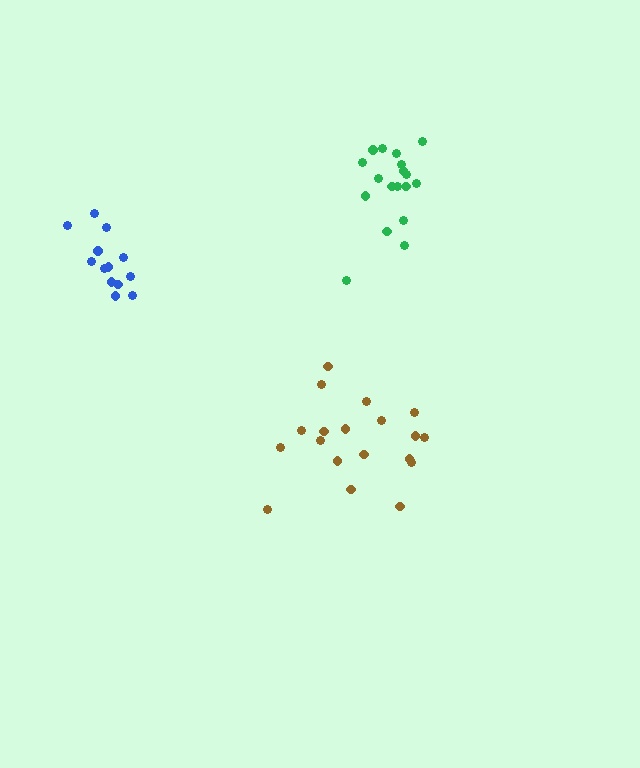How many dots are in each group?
Group 1: 18 dots, Group 2: 13 dots, Group 3: 19 dots (50 total).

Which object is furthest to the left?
The blue cluster is leftmost.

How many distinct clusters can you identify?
There are 3 distinct clusters.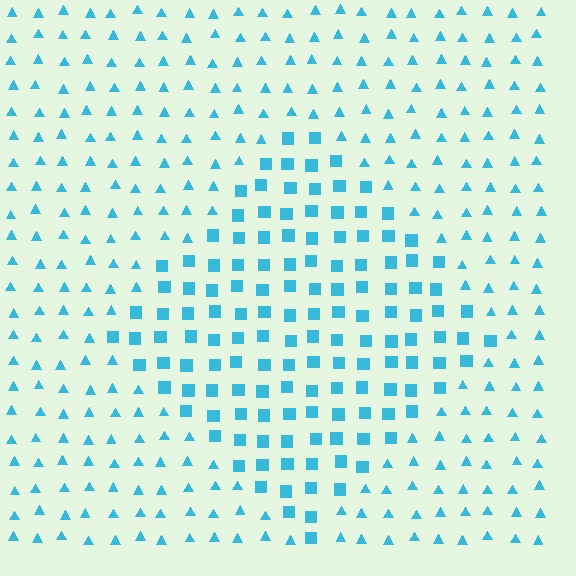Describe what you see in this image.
The image is filled with small cyan elements arranged in a uniform grid. A diamond-shaped region contains squares, while the surrounding area contains triangles. The boundary is defined purely by the change in element shape.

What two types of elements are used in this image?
The image uses squares inside the diamond region and triangles outside it.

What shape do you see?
I see a diamond.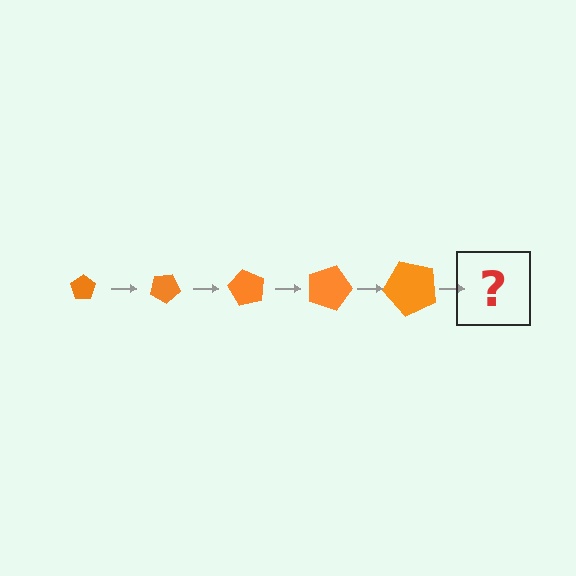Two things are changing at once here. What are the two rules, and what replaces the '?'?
The two rules are that the pentagon grows larger each step and it rotates 30 degrees each step. The '?' should be a pentagon, larger than the previous one and rotated 150 degrees from the start.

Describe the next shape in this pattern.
It should be a pentagon, larger than the previous one and rotated 150 degrees from the start.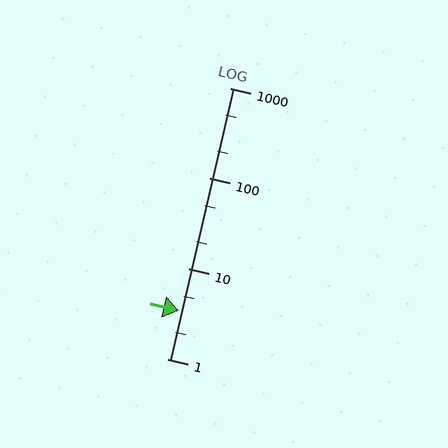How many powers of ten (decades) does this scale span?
The scale spans 3 decades, from 1 to 1000.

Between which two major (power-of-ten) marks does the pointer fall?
The pointer is between 1 and 10.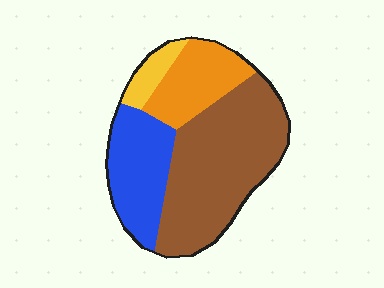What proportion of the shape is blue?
Blue takes up less than a quarter of the shape.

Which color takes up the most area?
Brown, at roughly 50%.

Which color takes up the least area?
Yellow, at roughly 5%.